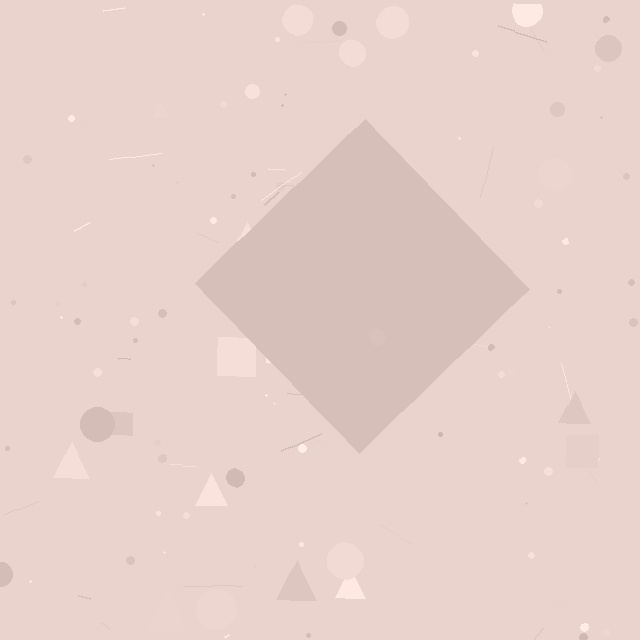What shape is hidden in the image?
A diamond is hidden in the image.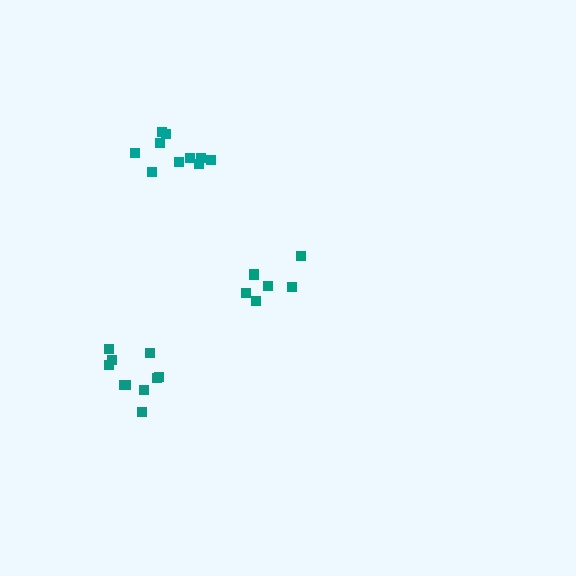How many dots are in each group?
Group 1: 6 dots, Group 2: 10 dots, Group 3: 10 dots (26 total).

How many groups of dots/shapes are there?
There are 3 groups.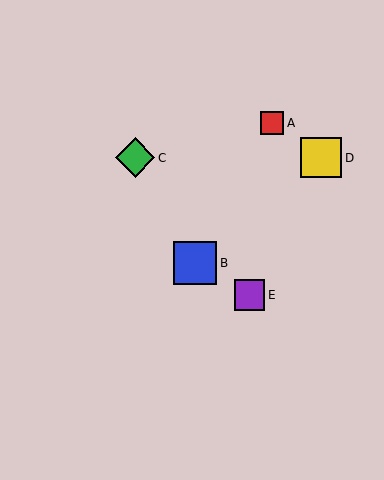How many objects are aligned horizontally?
2 objects (C, D) are aligned horizontally.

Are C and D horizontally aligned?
Yes, both are at y≈158.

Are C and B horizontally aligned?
No, C is at y≈158 and B is at y≈263.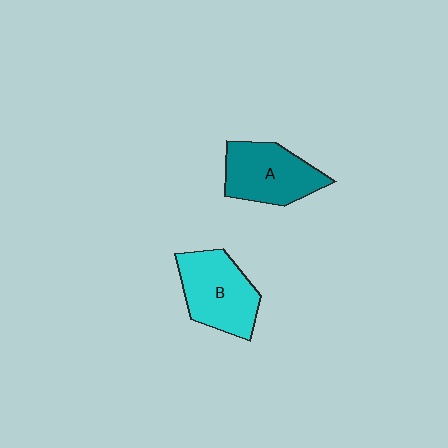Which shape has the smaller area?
Shape A (teal).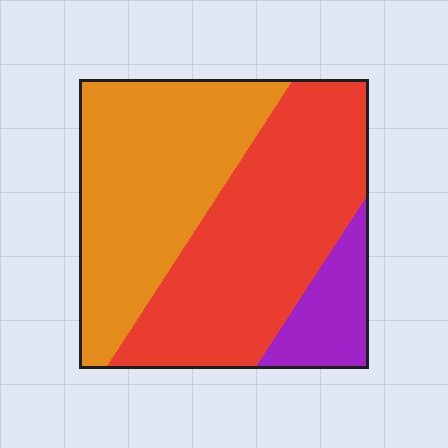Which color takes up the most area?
Red, at roughly 45%.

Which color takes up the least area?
Purple, at roughly 10%.